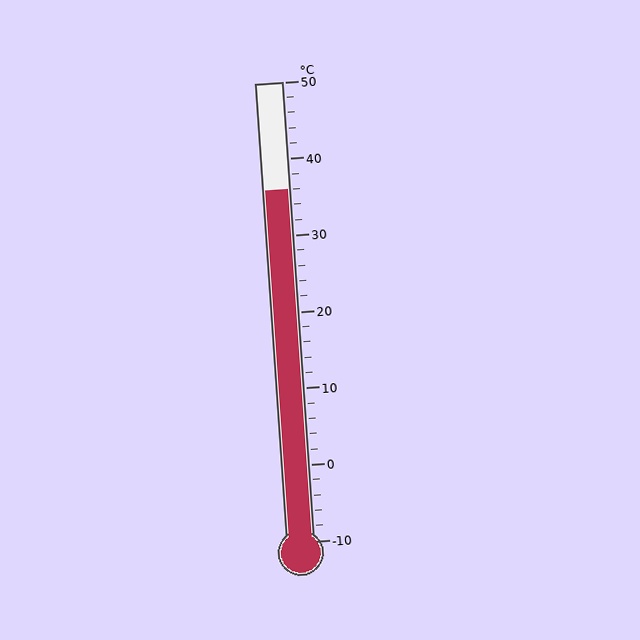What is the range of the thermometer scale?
The thermometer scale ranges from -10°C to 50°C.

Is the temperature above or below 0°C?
The temperature is above 0°C.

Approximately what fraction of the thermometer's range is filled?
The thermometer is filled to approximately 75% of its range.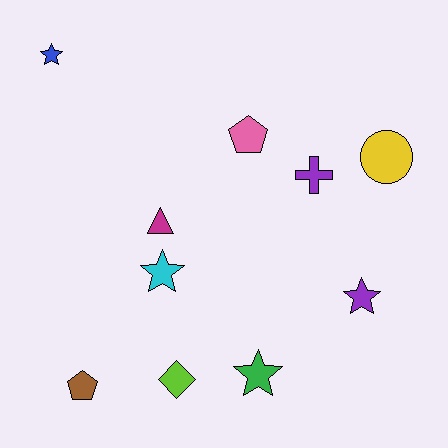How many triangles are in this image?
There is 1 triangle.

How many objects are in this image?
There are 10 objects.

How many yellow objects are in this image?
There is 1 yellow object.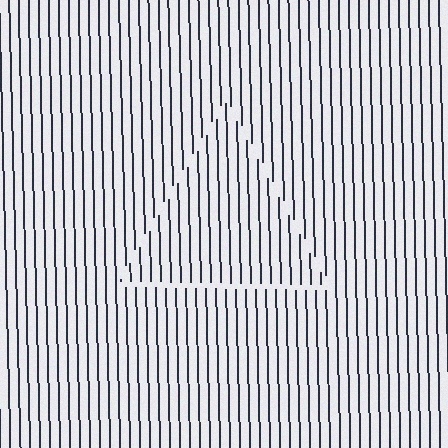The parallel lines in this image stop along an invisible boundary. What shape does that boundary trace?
An illusory triangle. The interior of the shape contains the same grating, shifted by half a period — the contour is defined by the phase discontinuity where line-ends from the inner and outer gratings abut.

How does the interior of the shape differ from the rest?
The interior of the shape contains the same grating, shifted by half a period — the contour is defined by the phase discontinuity where line-ends from the inner and outer gratings abut.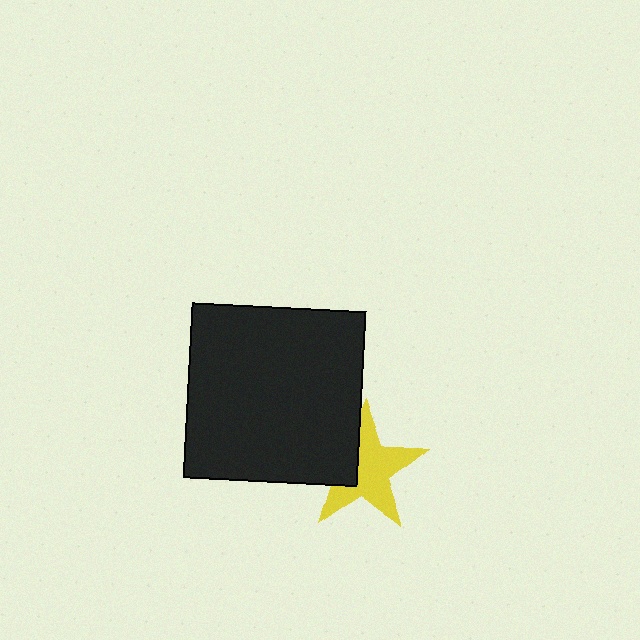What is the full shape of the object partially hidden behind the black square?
The partially hidden object is a yellow star.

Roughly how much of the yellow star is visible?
Most of it is visible (roughly 69%).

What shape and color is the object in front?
The object in front is a black square.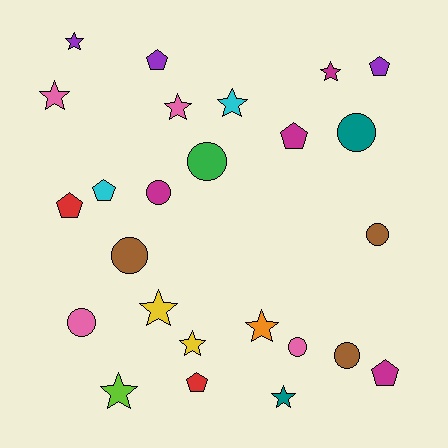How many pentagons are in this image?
There are 7 pentagons.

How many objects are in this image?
There are 25 objects.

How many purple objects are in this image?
There are 3 purple objects.